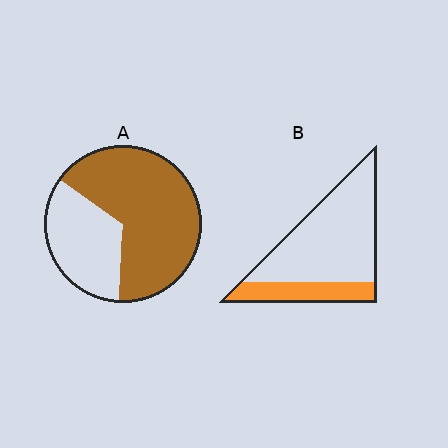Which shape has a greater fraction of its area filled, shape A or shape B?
Shape A.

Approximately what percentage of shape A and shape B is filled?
A is approximately 65% and B is approximately 25%.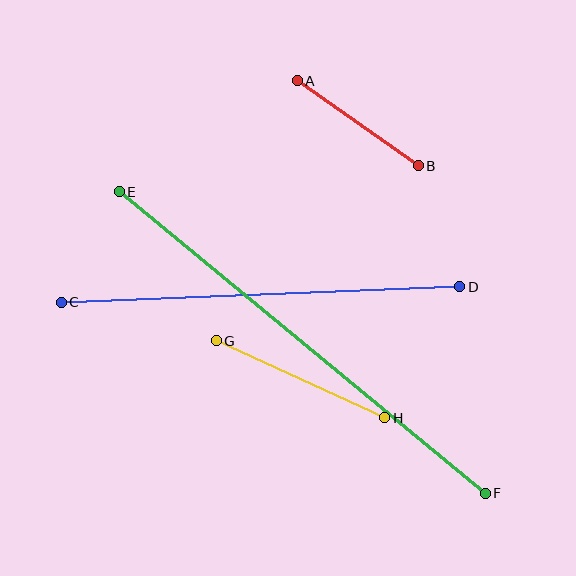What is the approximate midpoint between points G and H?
The midpoint is at approximately (300, 379) pixels.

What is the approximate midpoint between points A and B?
The midpoint is at approximately (358, 123) pixels.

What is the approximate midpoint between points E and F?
The midpoint is at approximately (302, 342) pixels.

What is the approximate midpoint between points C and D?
The midpoint is at approximately (260, 294) pixels.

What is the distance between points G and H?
The distance is approximately 185 pixels.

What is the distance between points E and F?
The distance is approximately 474 pixels.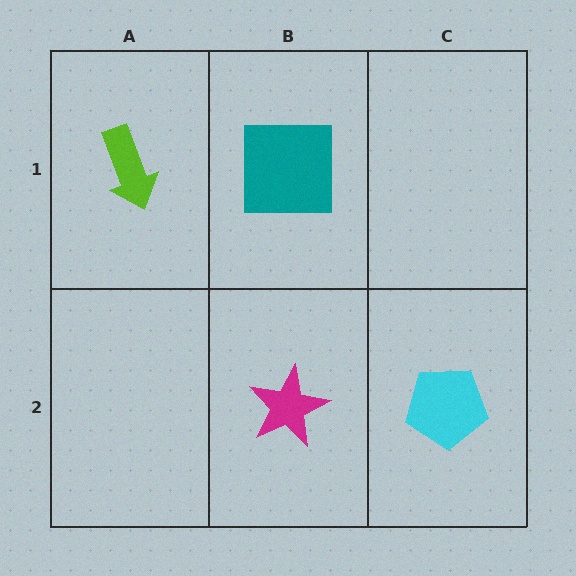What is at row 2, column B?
A magenta star.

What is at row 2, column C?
A cyan pentagon.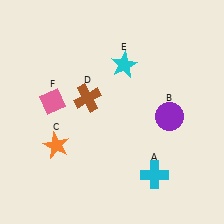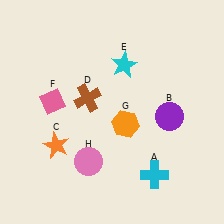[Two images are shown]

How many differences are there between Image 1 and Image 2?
There are 2 differences between the two images.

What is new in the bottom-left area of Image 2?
A pink circle (H) was added in the bottom-left area of Image 2.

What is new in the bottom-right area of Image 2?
An orange hexagon (G) was added in the bottom-right area of Image 2.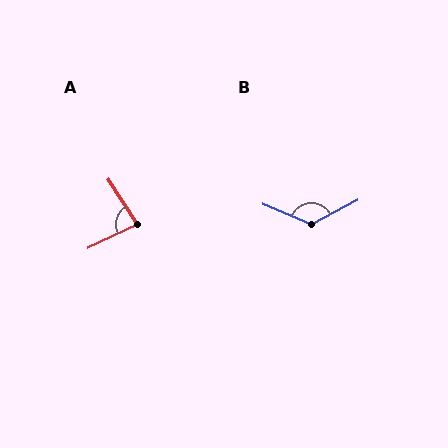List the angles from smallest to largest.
A (82°), B (130°).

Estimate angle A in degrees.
Approximately 82 degrees.